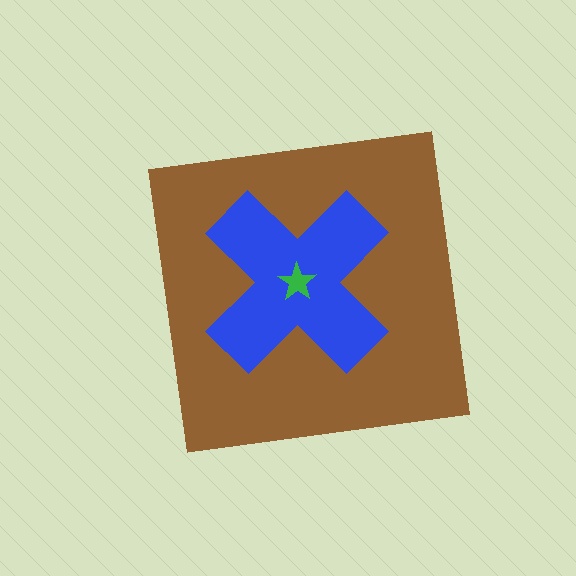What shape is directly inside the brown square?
The blue cross.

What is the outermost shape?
The brown square.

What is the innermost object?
The green star.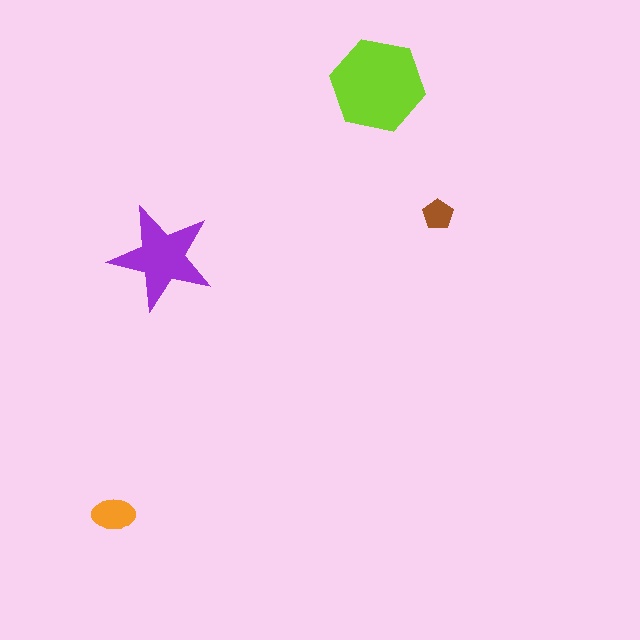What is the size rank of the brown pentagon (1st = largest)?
4th.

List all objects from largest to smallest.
The lime hexagon, the purple star, the orange ellipse, the brown pentagon.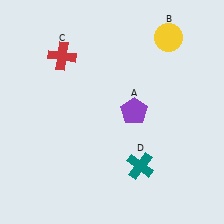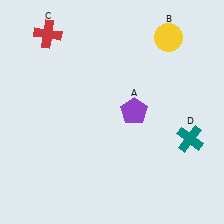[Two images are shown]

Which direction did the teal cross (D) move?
The teal cross (D) moved right.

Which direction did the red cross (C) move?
The red cross (C) moved up.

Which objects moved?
The objects that moved are: the red cross (C), the teal cross (D).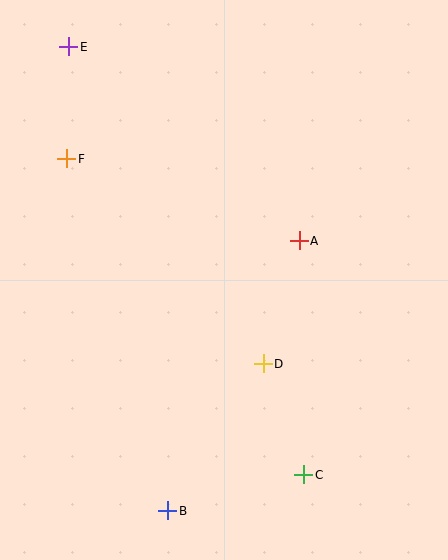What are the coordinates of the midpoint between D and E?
The midpoint between D and E is at (166, 205).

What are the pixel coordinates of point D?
Point D is at (263, 364).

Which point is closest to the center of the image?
Point A at (299, 241) is closest to the center.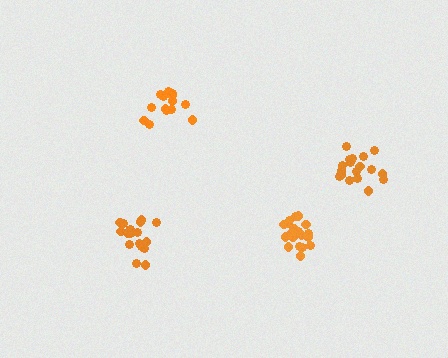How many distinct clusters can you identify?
There are 4 distinct clusters.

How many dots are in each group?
Group 1: 19 dots, Group 2: 19 dots, Group 3: 20 dots, Group 4: 14 dots (72 total).